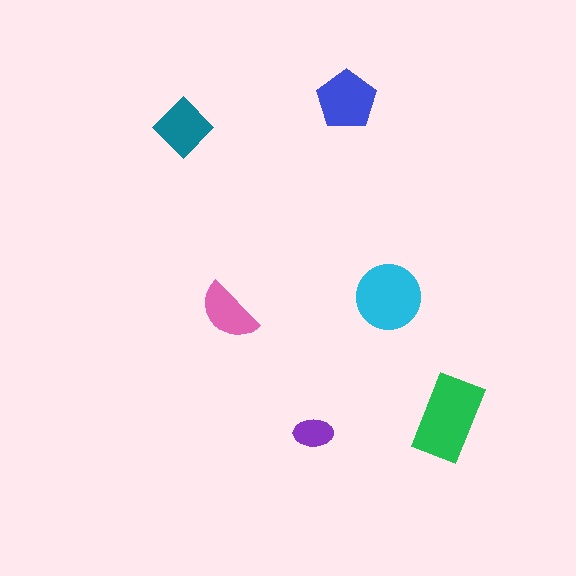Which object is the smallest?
The purple ellipse.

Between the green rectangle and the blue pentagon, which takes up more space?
The green rectangle.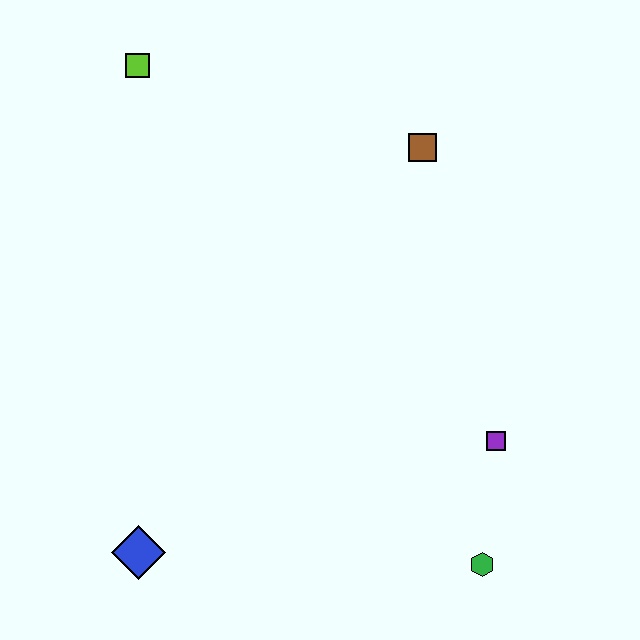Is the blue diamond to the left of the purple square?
Yes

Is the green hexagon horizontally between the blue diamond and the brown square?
No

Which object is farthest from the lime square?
The green hexagon is farthest from the lime square.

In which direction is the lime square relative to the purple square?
The lime square is above the purple square.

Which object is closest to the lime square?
The brown square is closest to the lime square.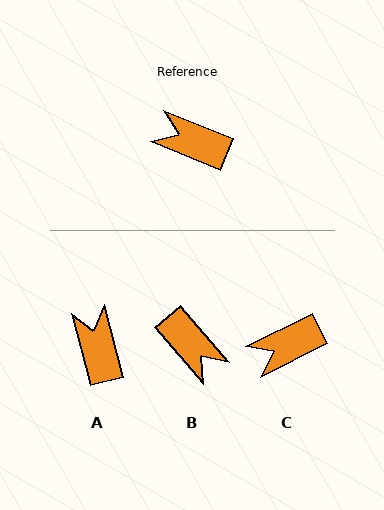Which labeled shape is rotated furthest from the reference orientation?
B, about 153 degrees away.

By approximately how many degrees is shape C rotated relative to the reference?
Approximately 49 degrees counter-clockwise.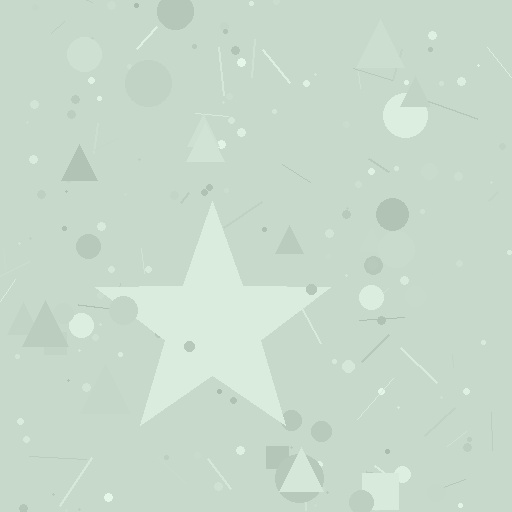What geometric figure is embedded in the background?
A star is embedded in the background.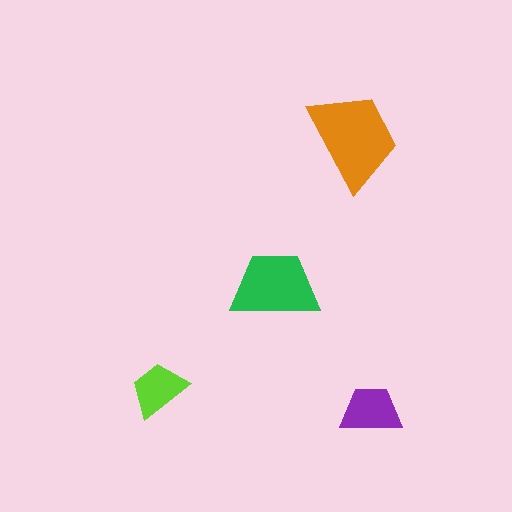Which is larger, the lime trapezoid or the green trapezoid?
The green one.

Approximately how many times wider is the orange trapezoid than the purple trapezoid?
About 1.5 times wider.